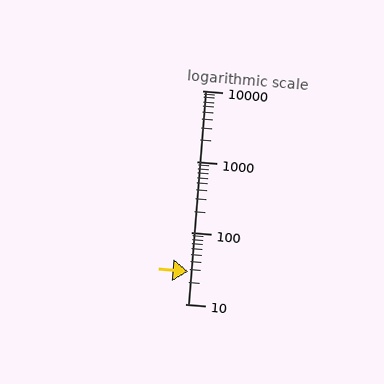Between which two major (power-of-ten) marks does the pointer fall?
The pointer is between 10 and 100.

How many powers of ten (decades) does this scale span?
The scale spans 3 decades, from 10 to 10000.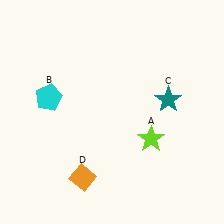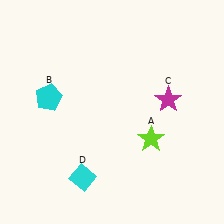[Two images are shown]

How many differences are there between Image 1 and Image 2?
There are 2 differences between the two images.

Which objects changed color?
C changed from teal to magenta. D changed from orange to cyan.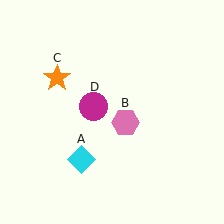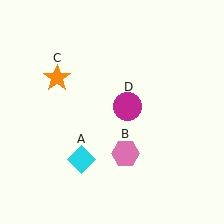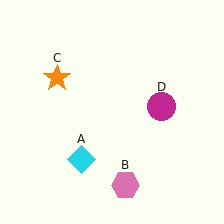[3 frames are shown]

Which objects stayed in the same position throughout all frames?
Cyan diamond (object A) and orange star (object C) remained stationary.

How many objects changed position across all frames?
2 objects changed position: pink hexagon (object B), magenta circle (object D).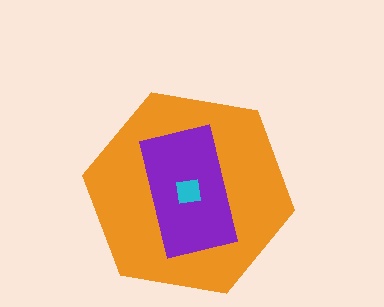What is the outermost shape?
The orange hexagon.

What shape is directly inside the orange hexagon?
The purple rectangle.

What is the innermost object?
The cyan square.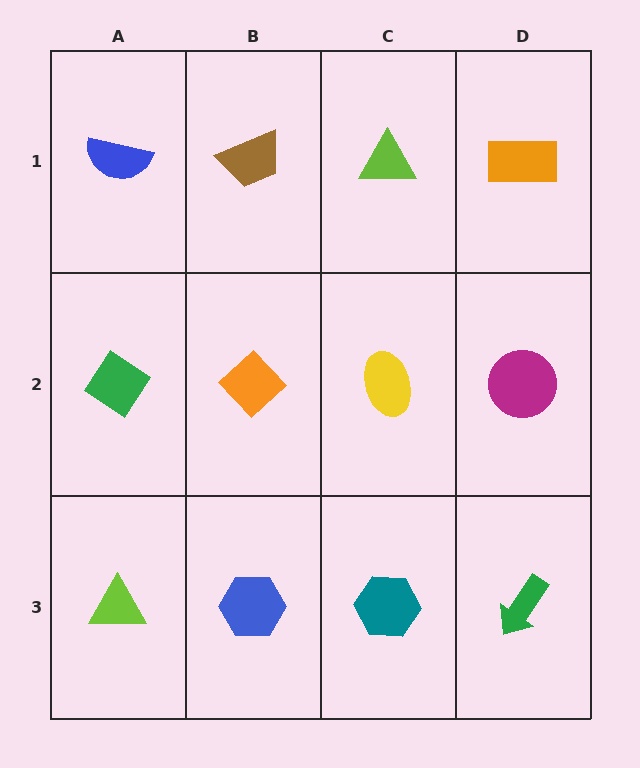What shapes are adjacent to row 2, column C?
A lime triangle (row 1, column C), a teal hexagon (row 3, column C), an orange diamond (row 2, column B), a magenta circle (row 2, column D).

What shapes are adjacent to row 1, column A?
A green diamond (row 2, column A), a brown trapezoid (row 1, column B).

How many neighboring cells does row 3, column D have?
2.